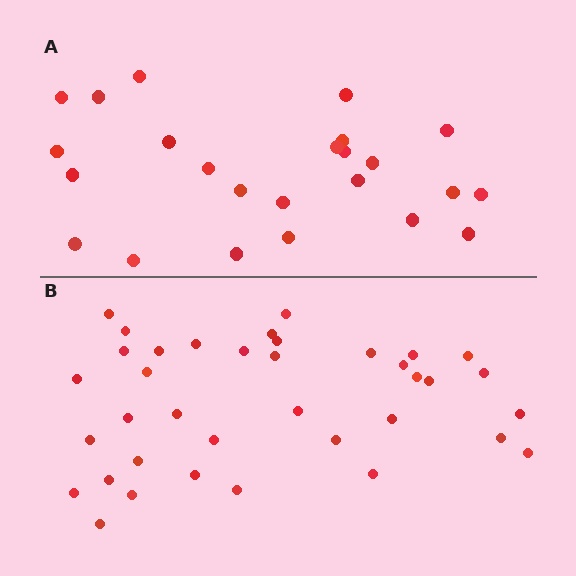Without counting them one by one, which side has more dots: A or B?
Region B (the bottom region) has more dots.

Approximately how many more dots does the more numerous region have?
Region B has approximately 15 more dots than region A.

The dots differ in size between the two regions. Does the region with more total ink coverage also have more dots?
No. Region A has more total ink coverage because its dots are larger, but region B actually contains more individual dots. Total area can be misleading — the number of items is what matters here.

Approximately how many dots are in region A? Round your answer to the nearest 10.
About 20 dots. (The exact count is 24, which rounds to 20.)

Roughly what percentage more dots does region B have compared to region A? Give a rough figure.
About 55% more.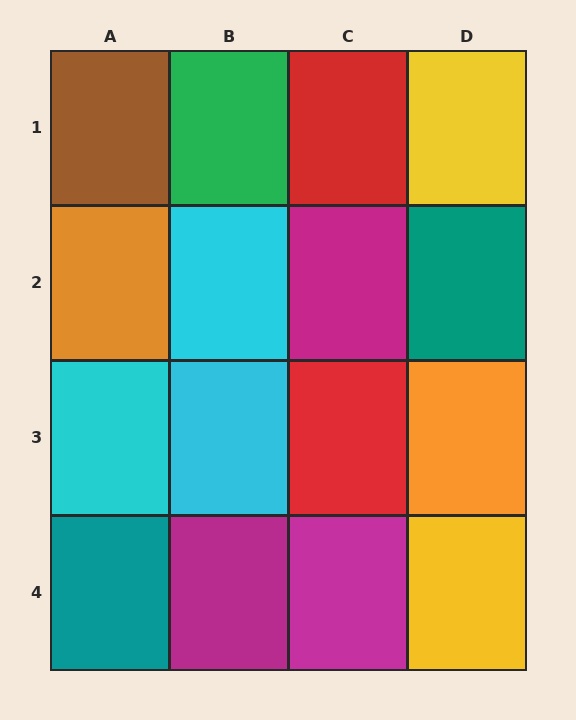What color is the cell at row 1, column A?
Brown.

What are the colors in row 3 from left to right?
Cyan, cyan, red, orange.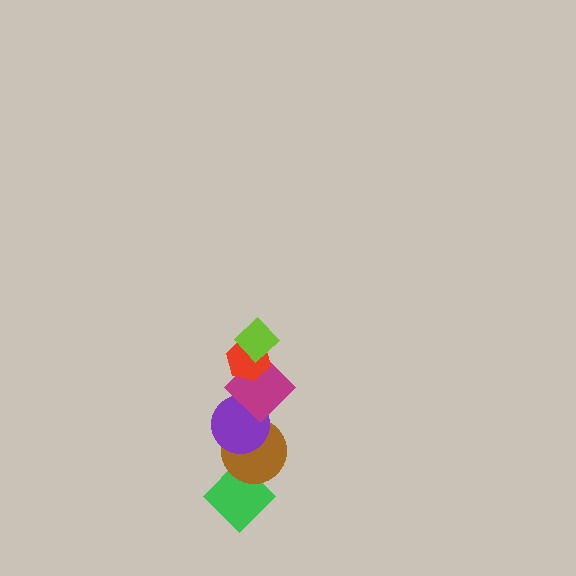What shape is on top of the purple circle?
The magenta diamond is on top of the purple circle.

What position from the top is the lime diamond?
The lime diamond is 1st from the top.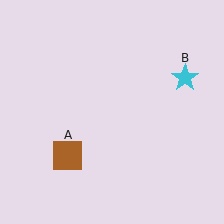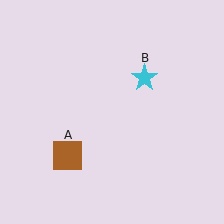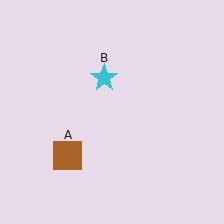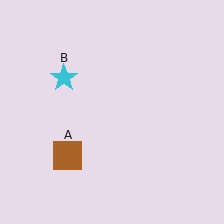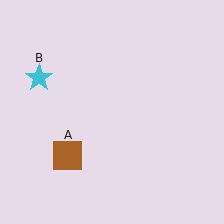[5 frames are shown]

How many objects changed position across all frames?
1 object changed position: cyan star (object B).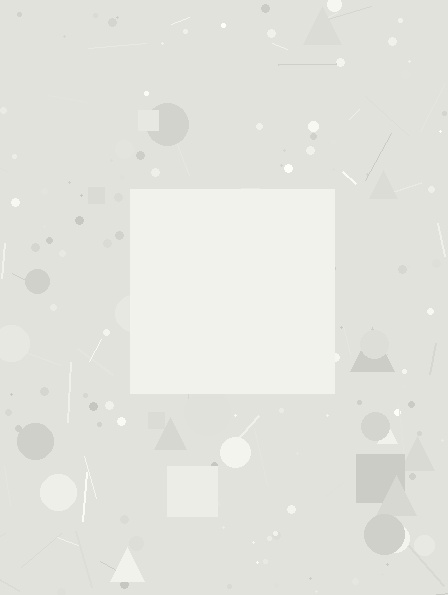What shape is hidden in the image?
A square is hidden in the image.